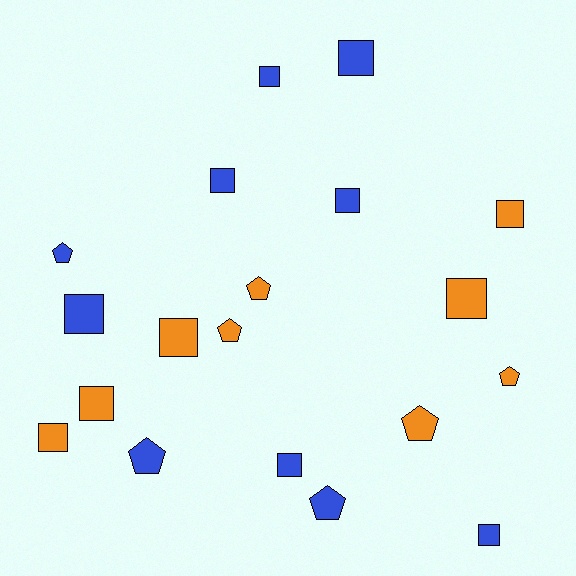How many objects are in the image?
There are 19 objects.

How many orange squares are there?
There are 5 orange squares.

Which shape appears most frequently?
Square, with 12 objects.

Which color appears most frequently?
Blue, with 10 objects.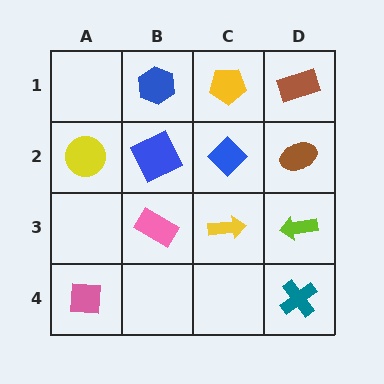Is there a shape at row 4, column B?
No, that cell is empty.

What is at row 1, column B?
A blue hexagon.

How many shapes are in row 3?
3 shapes.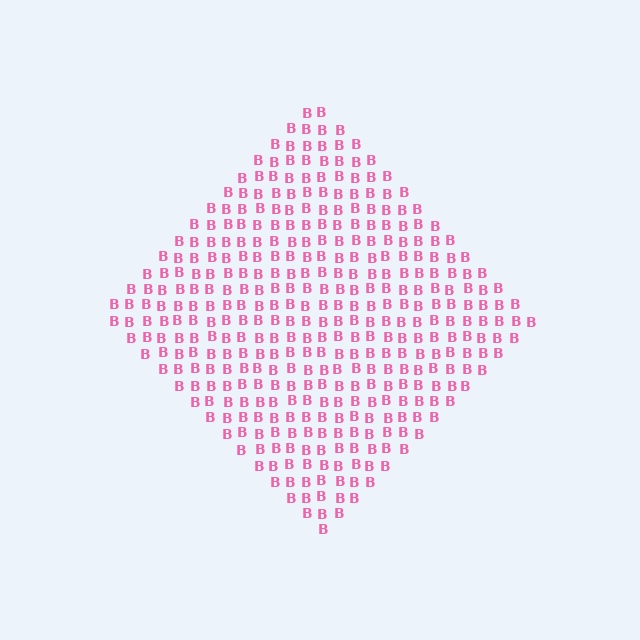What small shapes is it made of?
It is made of small letter B's.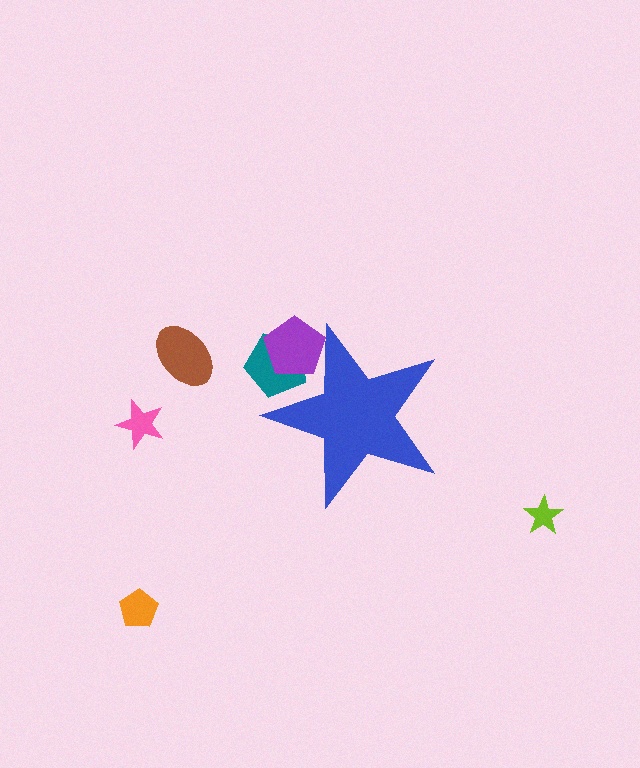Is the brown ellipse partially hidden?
No, the brown ellipse is fully visible.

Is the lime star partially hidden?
No, the lime star is fully visible.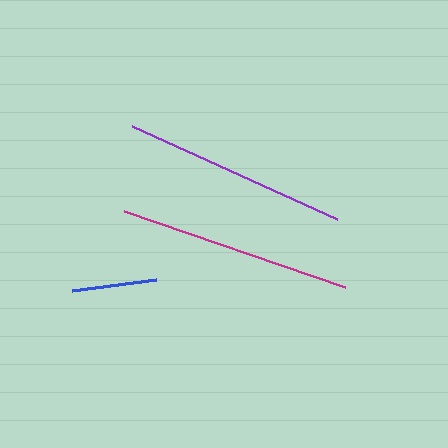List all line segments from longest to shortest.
From longest to shortest: magenta, purple, blue.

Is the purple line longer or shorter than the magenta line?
The magenta line is longer than the purple line.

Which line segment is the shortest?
The blue line is the shortest at approximately 85 pixels.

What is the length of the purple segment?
The purple segment is approximately 225 pixels long.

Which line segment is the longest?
The magenta line is the longest at approximately 234 pixels.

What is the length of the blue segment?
The blue segment is approximately 85 pixels long.